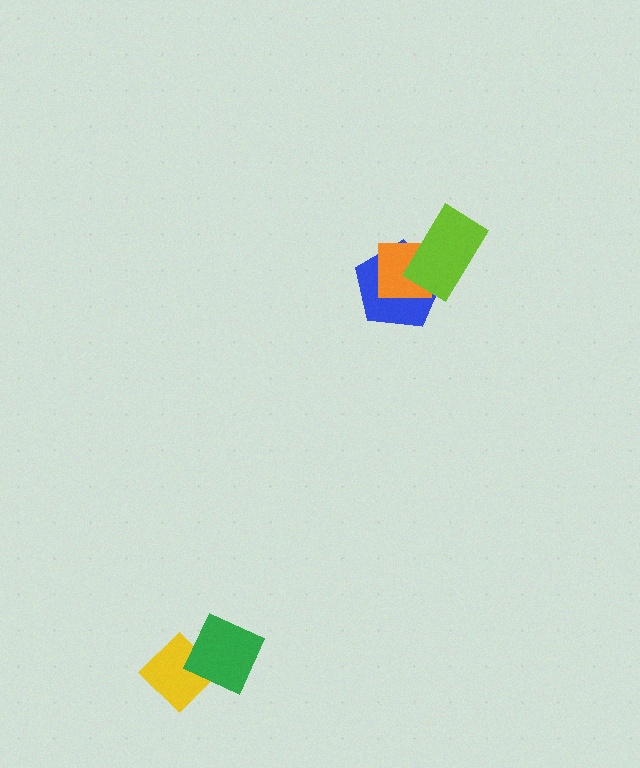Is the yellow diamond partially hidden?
Yes, it is partially covered by another shape.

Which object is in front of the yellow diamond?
The green diamond is in front of the yellow diamond.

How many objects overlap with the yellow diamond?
1 object overlaps with the yellow diamond.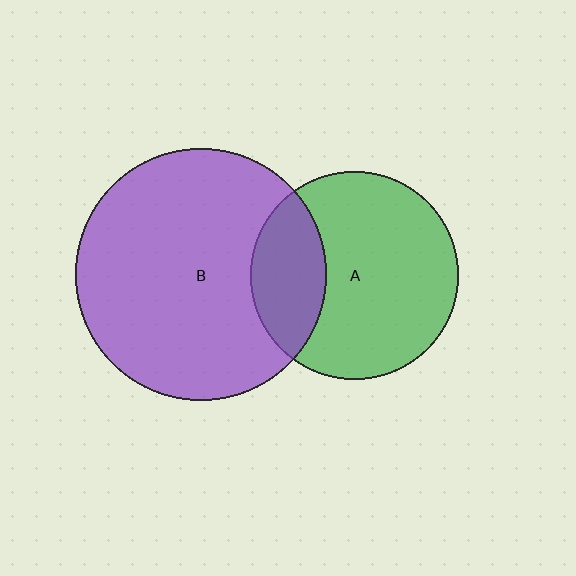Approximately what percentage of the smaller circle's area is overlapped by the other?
Approximately 25%.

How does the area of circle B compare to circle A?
Approximately 1.5 times.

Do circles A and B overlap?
Yes.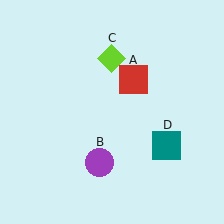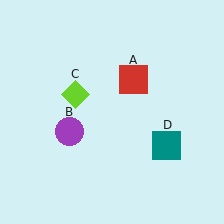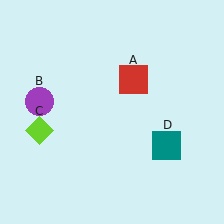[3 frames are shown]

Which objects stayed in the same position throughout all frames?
Red square (object A) and teal square (object D) remained stationary.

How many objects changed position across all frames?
2 objects changed position: purple circle (object B), lime diamond (object C).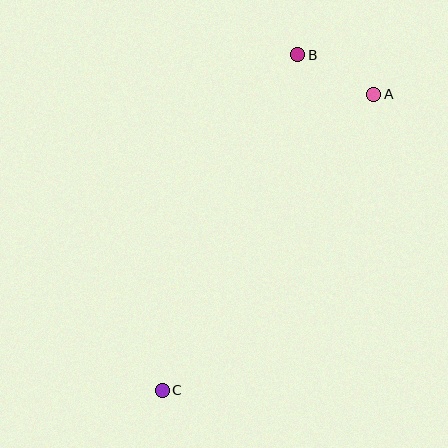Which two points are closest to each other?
Points A and B are closest to each other.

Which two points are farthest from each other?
Points A and C are farthest from each other.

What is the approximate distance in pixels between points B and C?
The distance between B and C is approximately 362 pixels.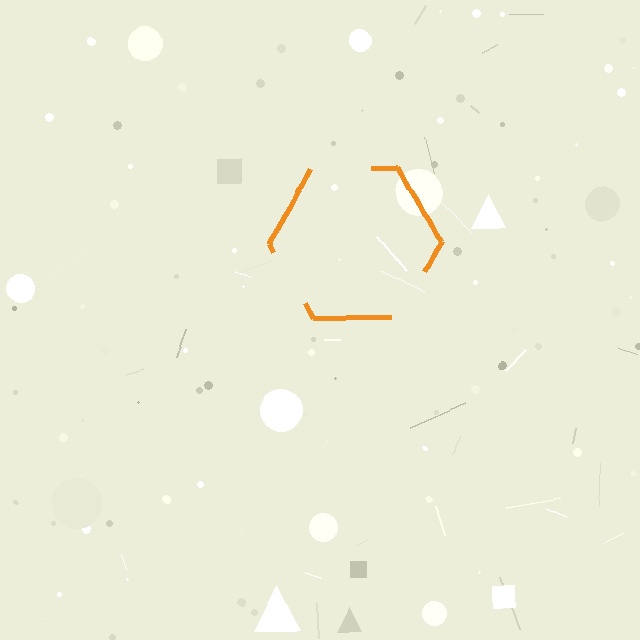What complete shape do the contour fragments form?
The contour fragments form a hexagon.